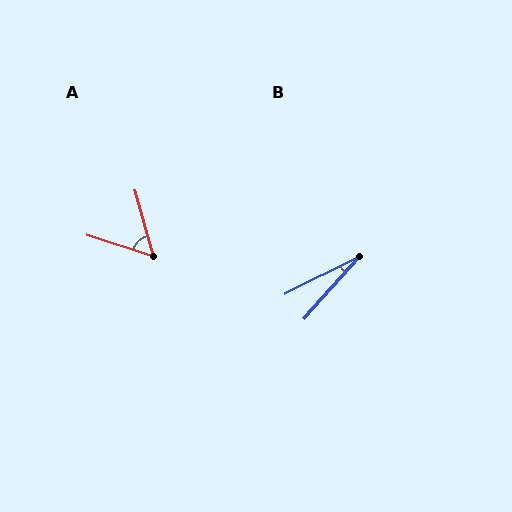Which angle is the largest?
A, at approximately 57 degrees.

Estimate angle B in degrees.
Approximately 22 degrees.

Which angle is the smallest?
B, at approximately 22 degrees.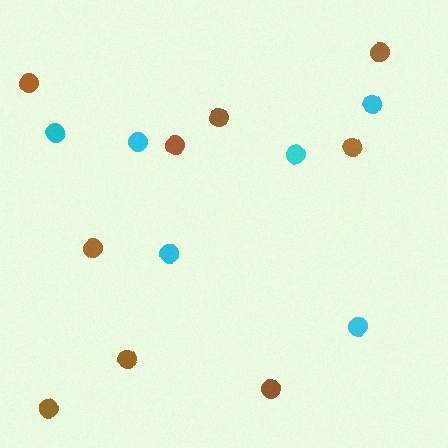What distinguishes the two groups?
There are 2 groups: one group of cyan circles (6) and one group of brown circles (9).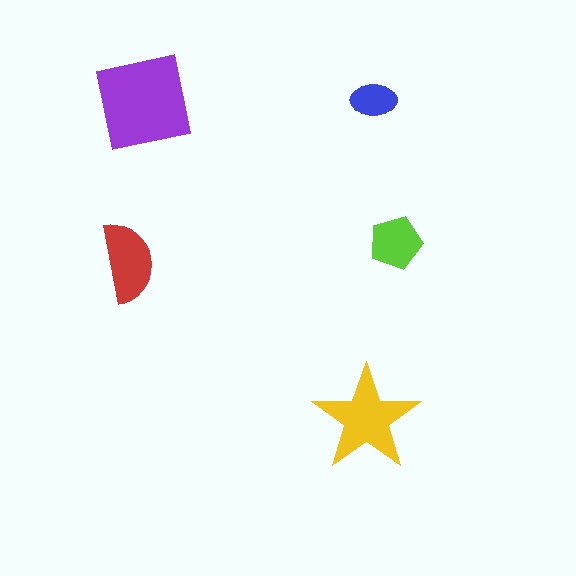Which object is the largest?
The purple square.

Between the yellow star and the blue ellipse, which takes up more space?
The yellow star.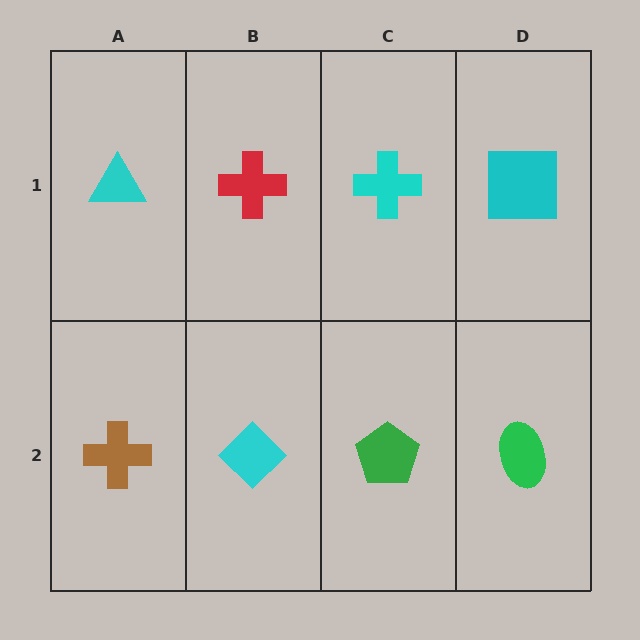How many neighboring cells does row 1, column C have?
3.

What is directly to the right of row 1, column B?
A cyan cross.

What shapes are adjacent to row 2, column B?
A red cross (row 1, column B), a brown cross (row 2, column A), a green pentagon (row 2, column C).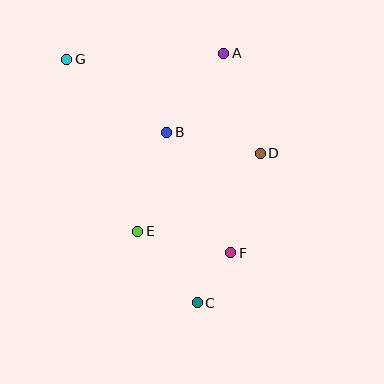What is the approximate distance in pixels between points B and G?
The distance between B and G is approximately 124 pixels.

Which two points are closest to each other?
Points C and F are closest to each other.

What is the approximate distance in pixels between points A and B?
The distance between A and B is approximately 97 pixels.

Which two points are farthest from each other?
Points C and G are farthest from each other.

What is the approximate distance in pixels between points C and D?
The distance between C and D is approximately 162 pixels.